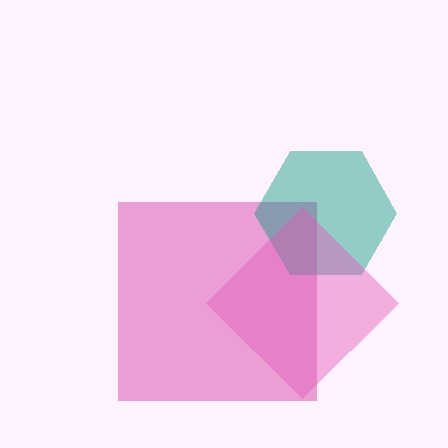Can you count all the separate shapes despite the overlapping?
Yes, there are 3 separate shapes.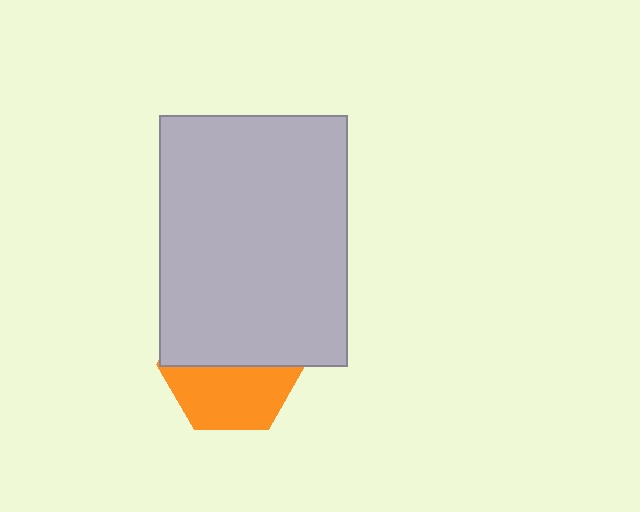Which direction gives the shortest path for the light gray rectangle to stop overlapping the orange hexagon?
Moving up gives the shortest separation.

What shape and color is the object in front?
The object in front is a light gray rectangle.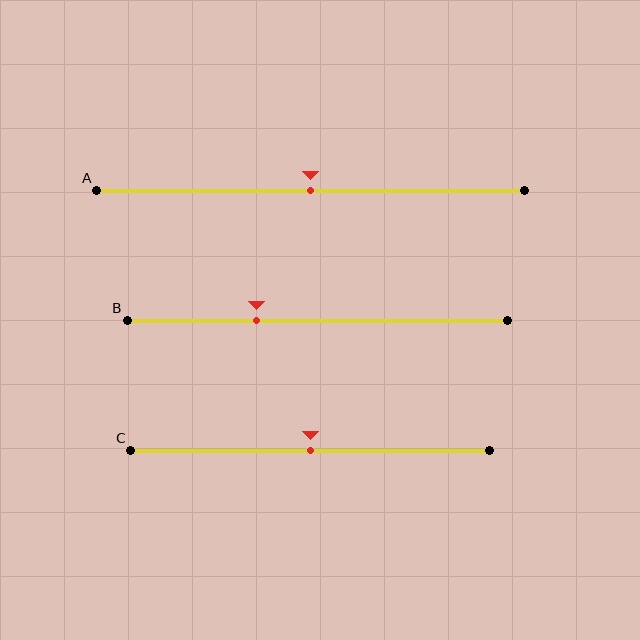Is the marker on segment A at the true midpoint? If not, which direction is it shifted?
Yes, the marker on segment A is at the true midpoint.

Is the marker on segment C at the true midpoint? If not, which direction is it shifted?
Yes, the marker on segment C is at the true midpoint.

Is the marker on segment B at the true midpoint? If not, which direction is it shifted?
No, the marker on segment B is shifted to the left by about 16% of the segment length.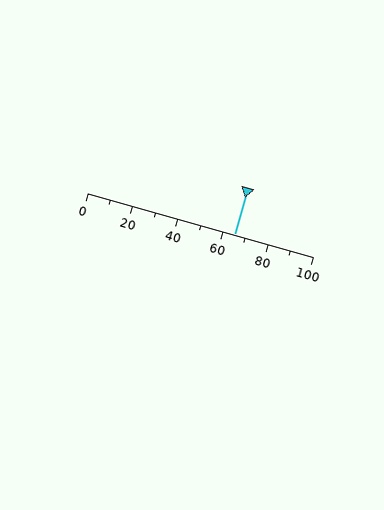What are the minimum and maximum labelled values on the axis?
The axis runs from 0 to 100.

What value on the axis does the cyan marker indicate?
The marker indicates approximately 65.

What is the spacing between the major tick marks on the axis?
The major ticks are spaced 20 apart.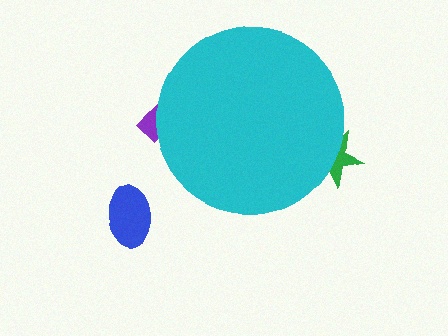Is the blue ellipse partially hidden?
No, the blue ellipse is fully visible.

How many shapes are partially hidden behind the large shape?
2 shapes are partially hidden.